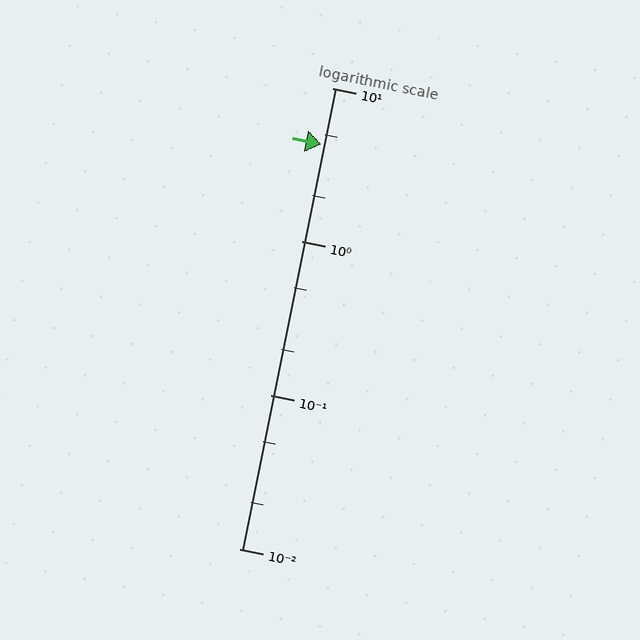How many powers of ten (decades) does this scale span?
The scale spans 3 decades, from 0.01 to 10.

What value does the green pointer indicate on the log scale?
The pointer indicates approximately 4.3.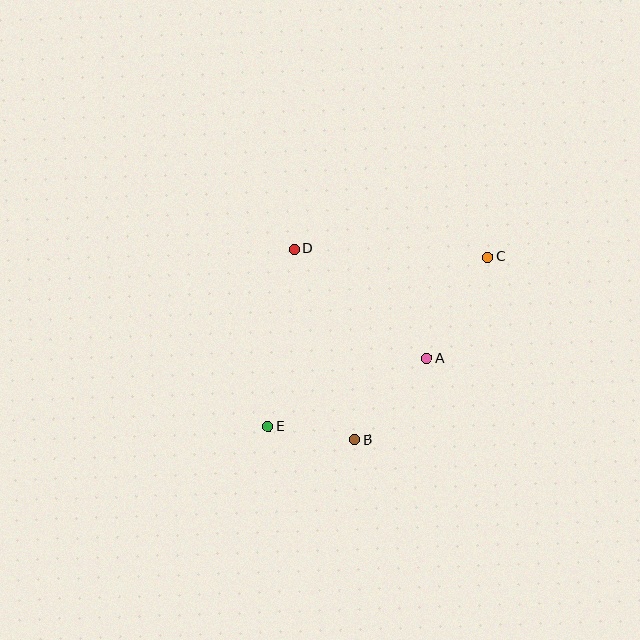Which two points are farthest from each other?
Points C and E are farthest from each other.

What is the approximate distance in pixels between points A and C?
The distance between A and C is approximately 118 pixels.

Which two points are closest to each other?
Points B and E are closest to each other.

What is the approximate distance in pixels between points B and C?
The distance between B and C is approximately 226 pixels.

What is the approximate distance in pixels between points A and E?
The distance between A and E is approximately 173 pixels.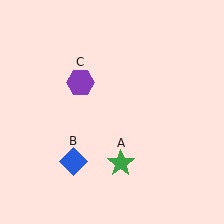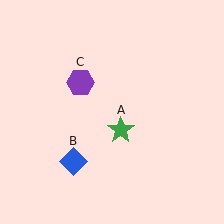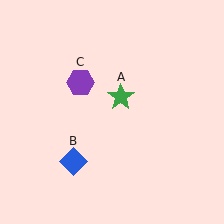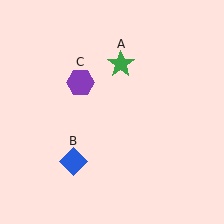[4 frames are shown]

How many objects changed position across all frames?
1 object changed position: green star (object A).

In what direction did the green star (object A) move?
The green star (object A) moved up.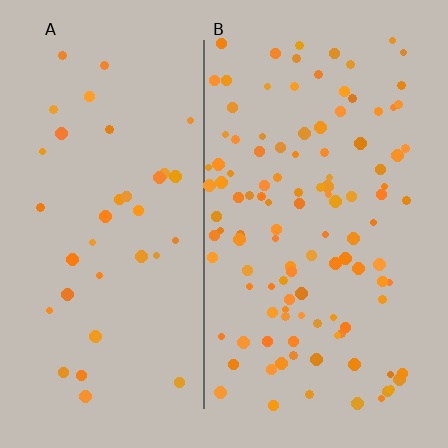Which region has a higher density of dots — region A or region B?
B (the right).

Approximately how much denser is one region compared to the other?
Approximately 3.1× — region B over region A.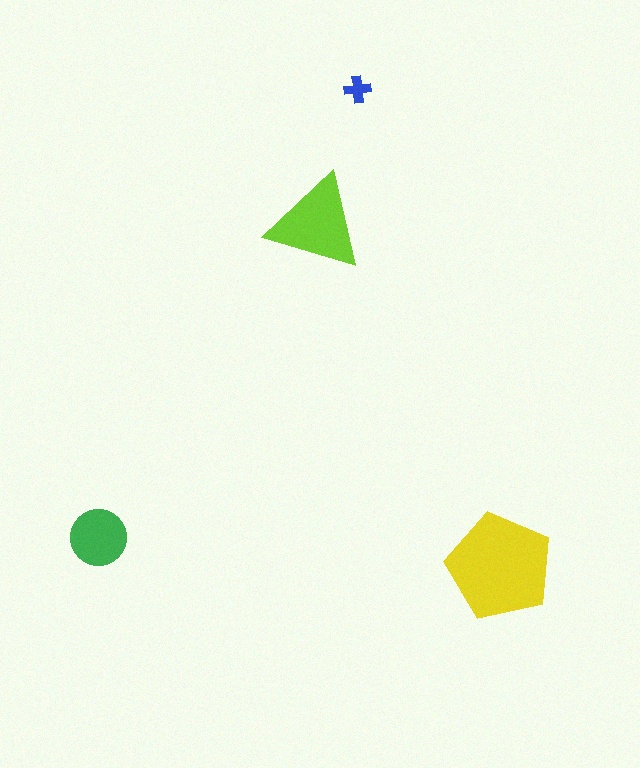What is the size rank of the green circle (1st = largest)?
3rd.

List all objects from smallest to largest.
The blue cross, the green circle, the lime triangle, the yellow pentagon.